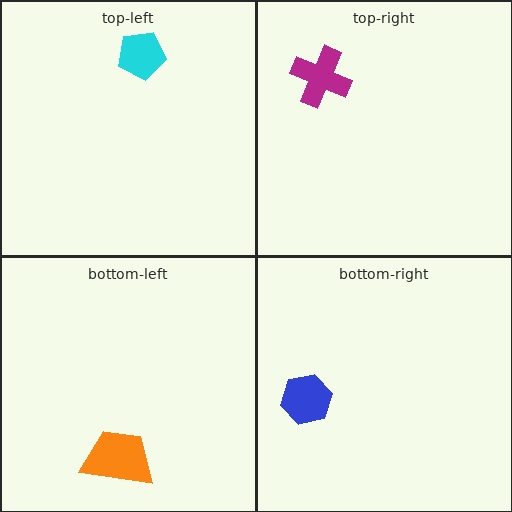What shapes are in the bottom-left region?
The orange trapezoid.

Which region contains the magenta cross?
The top-right region.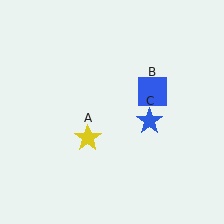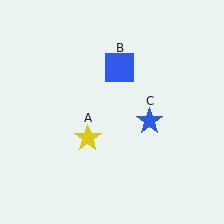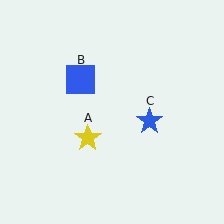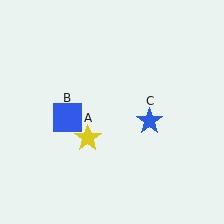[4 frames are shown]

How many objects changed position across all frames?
1 object changed position: blue square (object B).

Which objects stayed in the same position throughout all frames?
Yellow star (object A) and blue star (object C) remained stationary.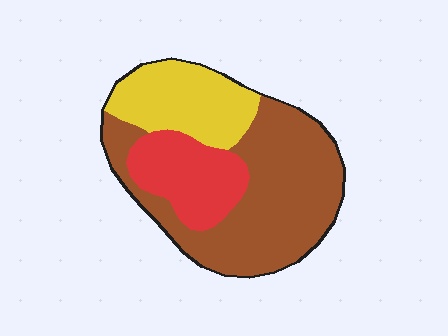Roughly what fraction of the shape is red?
Red takes up between a sixth and a third of the shape.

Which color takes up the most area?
Brown, at roughly 55%.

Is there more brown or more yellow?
Brown.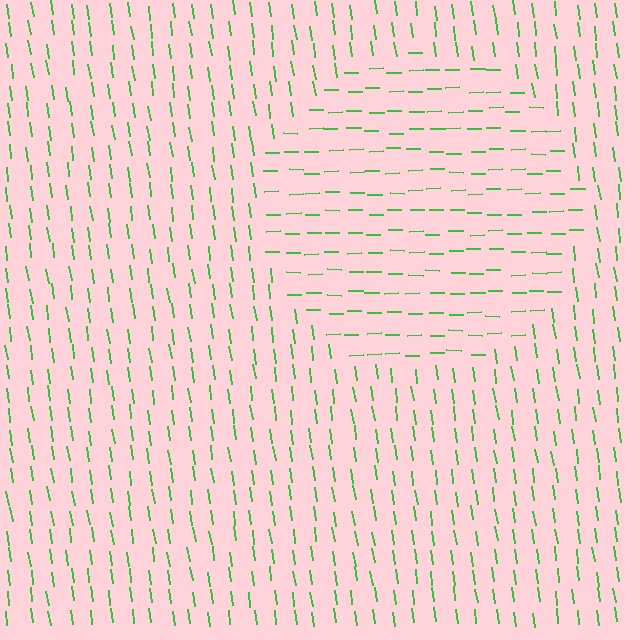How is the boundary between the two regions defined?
The boundary is defined purely by a change in line orientation (approximately 83 degrees difference). All lines are the same color and thickness.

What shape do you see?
I see a circle.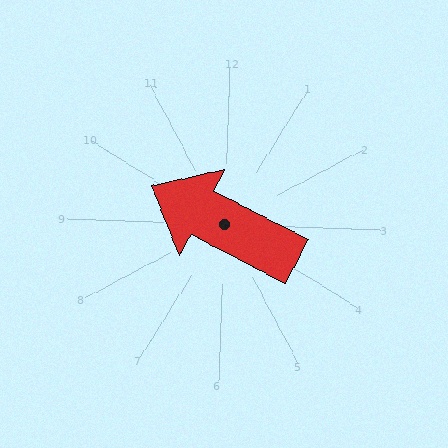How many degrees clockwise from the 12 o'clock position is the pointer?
Approximately 295 degrees.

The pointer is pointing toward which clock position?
Roughly 10 o'clock.